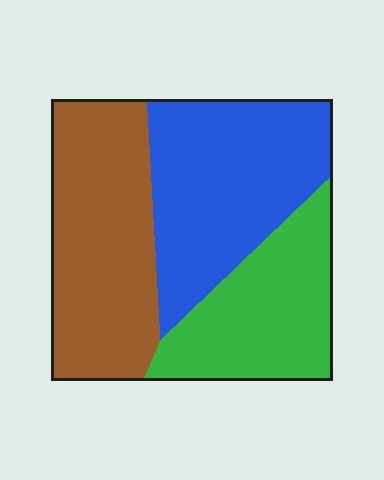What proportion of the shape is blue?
Blue takes up about three eighths (3/8) of the shape.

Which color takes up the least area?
Green, at roughly 25%.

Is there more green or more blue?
Blue.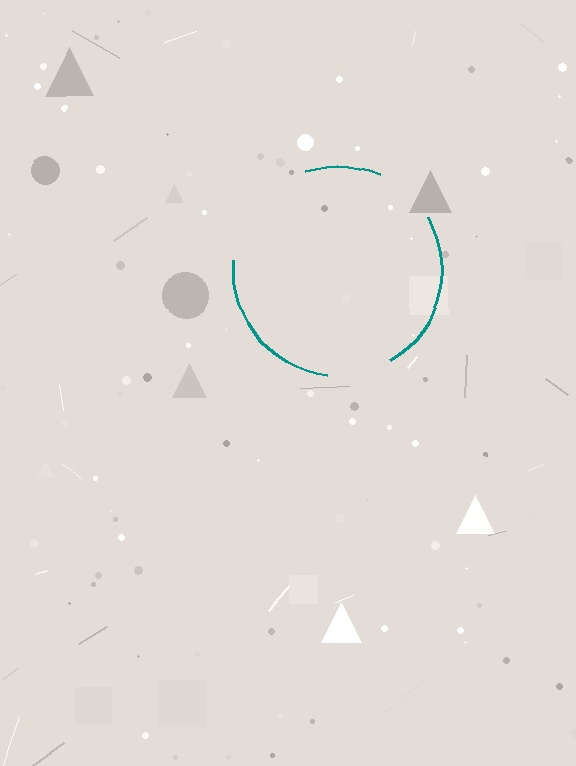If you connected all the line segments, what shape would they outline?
They would outline a circle.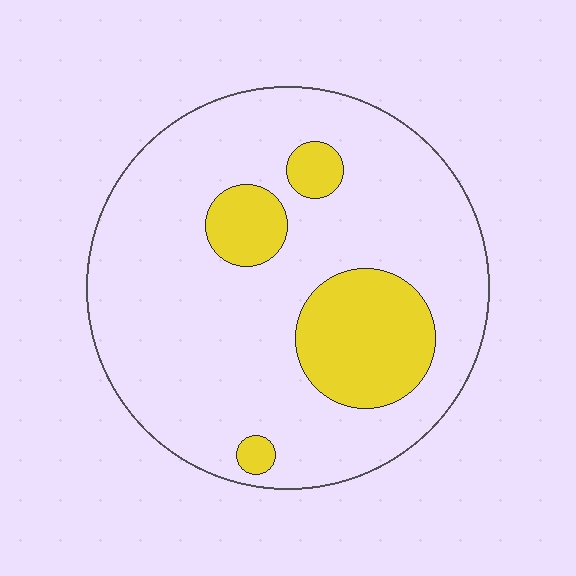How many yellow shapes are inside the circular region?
4.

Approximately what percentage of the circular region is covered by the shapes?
Approximately 20%.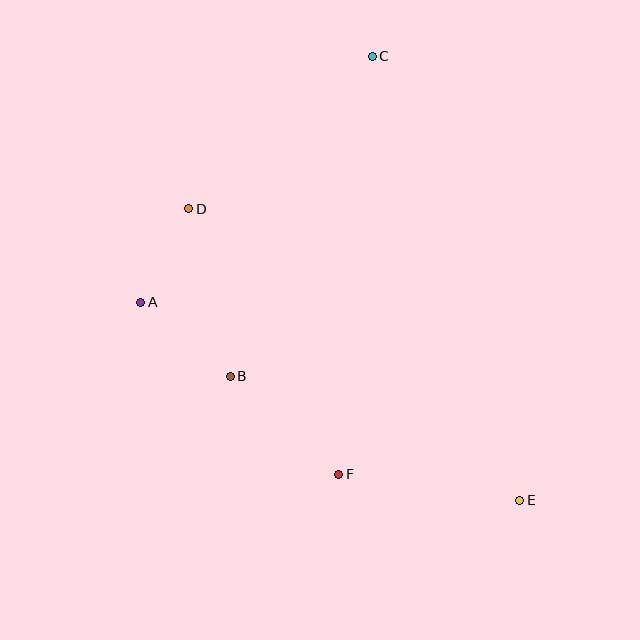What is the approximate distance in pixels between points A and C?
The distance between A and C is approximately 337 pixels.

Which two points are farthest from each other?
Points C and E are farthest from each other.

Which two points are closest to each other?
Points A and D are closest to each other.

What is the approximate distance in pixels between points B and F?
The distance between B and F is approximately 146 pixels.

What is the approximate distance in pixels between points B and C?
The distance between B and C is approximately 350 pixels.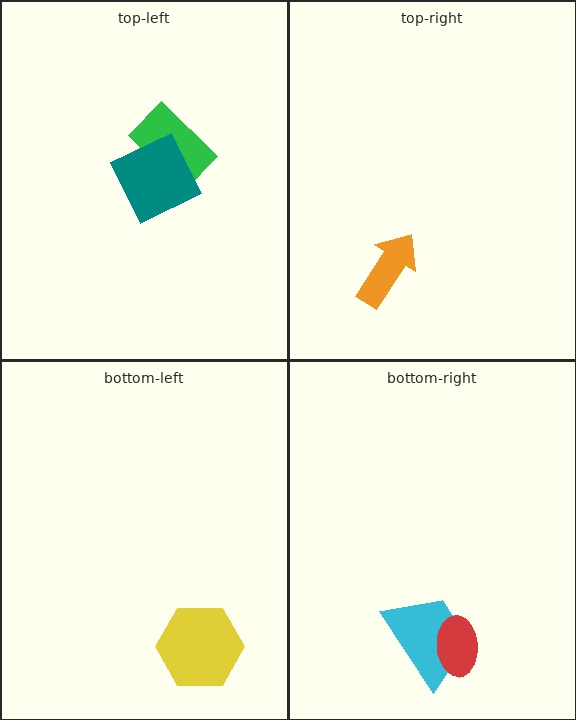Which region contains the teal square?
The top-left region.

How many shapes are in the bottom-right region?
2.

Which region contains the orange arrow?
The top-right region.